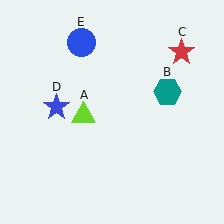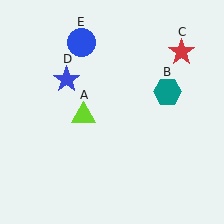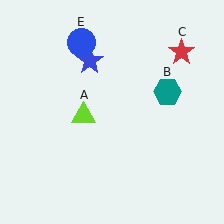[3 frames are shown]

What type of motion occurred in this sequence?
The blue star (object D) rotated clockwise around the center of the scene.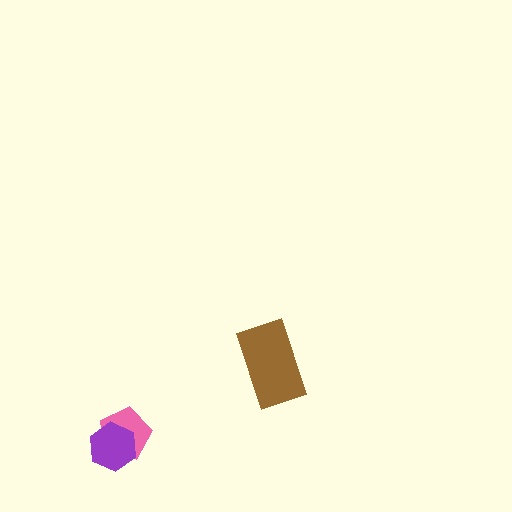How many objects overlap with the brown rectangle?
0 objects overlap with the brown rectangle.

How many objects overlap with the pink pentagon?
1 object overlaps with the pink pentagon.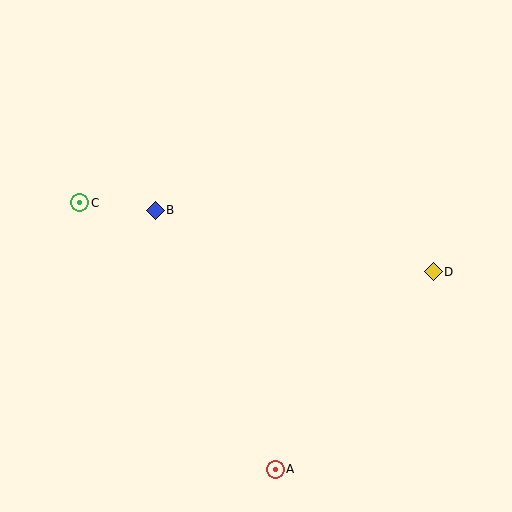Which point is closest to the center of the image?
Point B at (155, 210) is closest to the center.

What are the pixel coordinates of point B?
Point B is at (155, 210).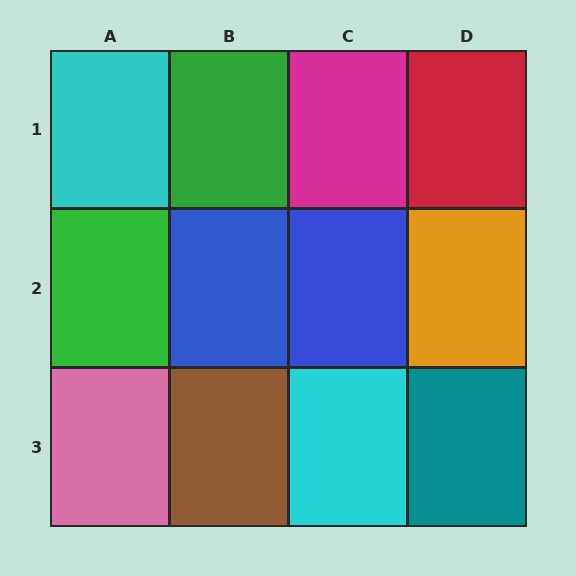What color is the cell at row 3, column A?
Pink.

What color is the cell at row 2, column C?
Blue.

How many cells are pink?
1 cell is pink.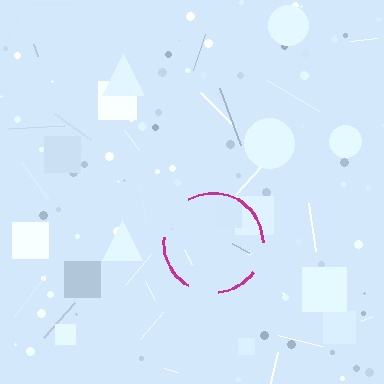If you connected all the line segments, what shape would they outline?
They would outline a circle.